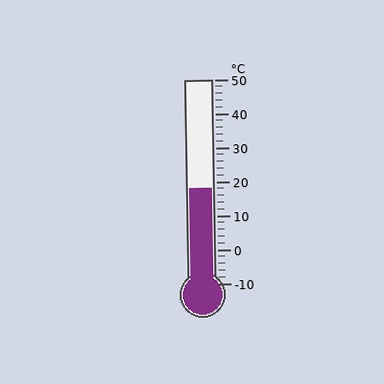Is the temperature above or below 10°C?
The temperature is above 10°C.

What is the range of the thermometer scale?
The thermometer scale ranges from -10°C to 50°C.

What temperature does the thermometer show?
The thermometer shows approximately 18°C.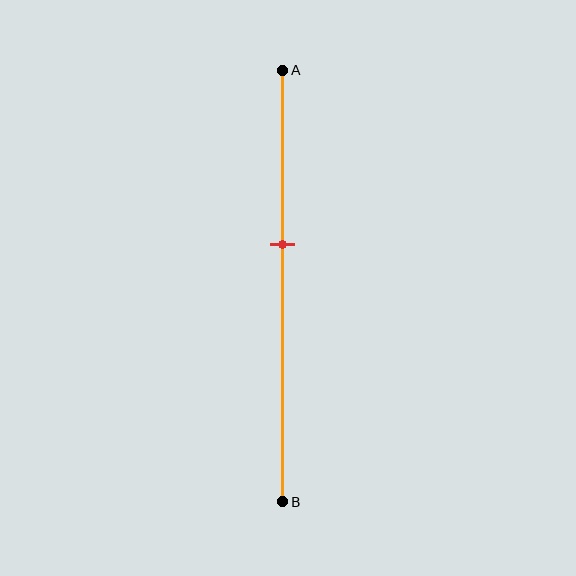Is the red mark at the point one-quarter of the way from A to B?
No, the mark is at about 40% from A, not at the 25% one-quarter point.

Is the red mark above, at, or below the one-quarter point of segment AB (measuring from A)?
The red mark is below the one-quarter point of segment AB.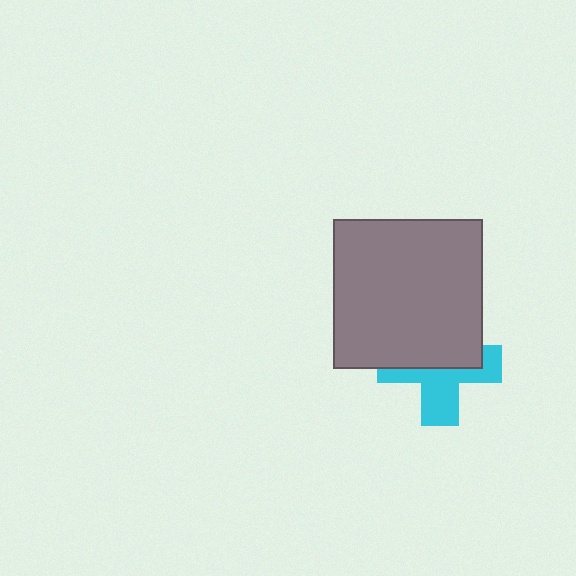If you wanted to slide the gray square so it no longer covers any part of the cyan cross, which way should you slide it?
Slide it up — that is the most direct way to separate the two shapes.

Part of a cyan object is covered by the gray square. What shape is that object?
It is a cross.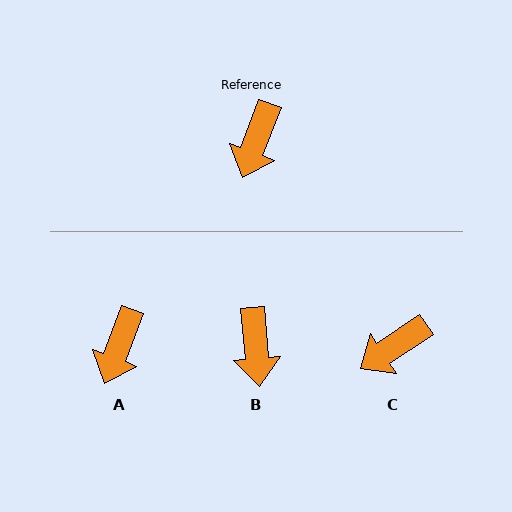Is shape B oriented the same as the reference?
No, it is off by about 25 degrees.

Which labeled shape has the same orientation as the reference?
A.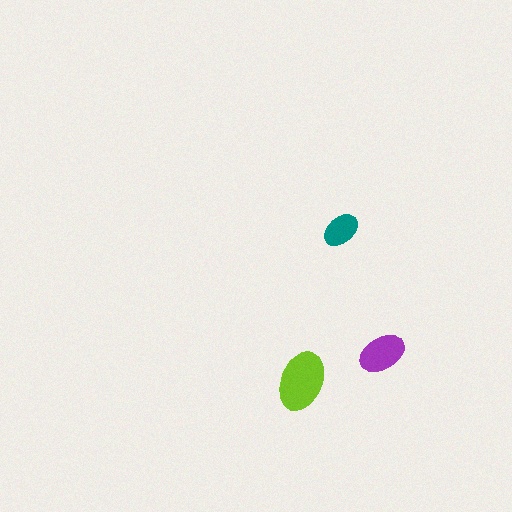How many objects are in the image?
There are 3 objects in the image.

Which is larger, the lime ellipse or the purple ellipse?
The lime one.